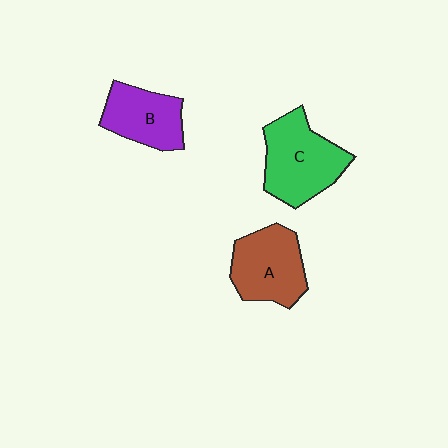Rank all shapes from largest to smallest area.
From largest to smallest: C (green), A (brown), B (purple).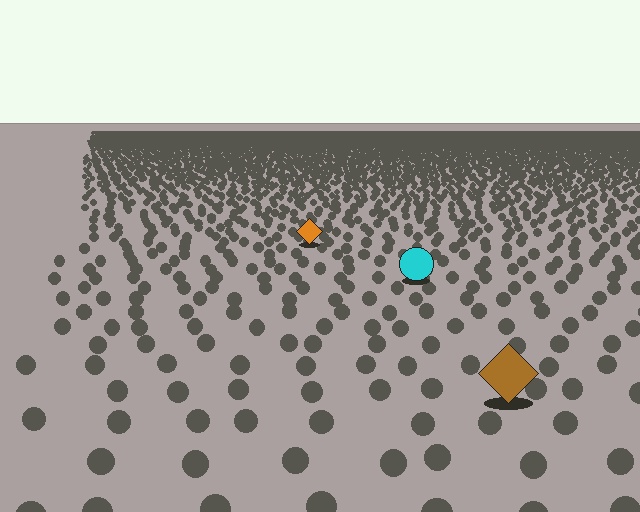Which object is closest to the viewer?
The brown diamond is closest. The texture marks near it are larger and more spread out.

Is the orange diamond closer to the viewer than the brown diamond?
No. The brown diamond is closer — you can tell from the texture gradient: the ground texture is coarser near it.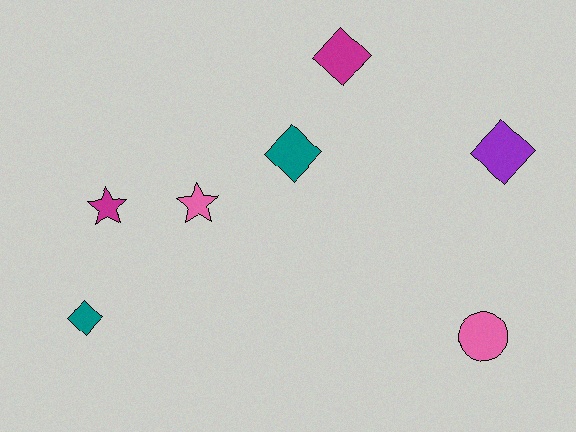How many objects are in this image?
There are 7 objects.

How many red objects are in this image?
There are no red objects.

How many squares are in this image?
There are no squares.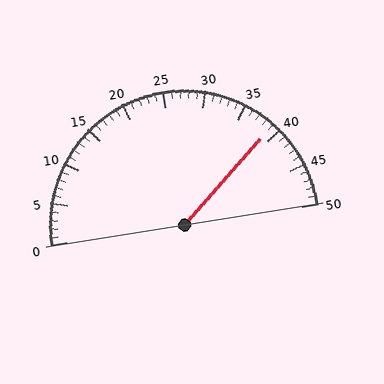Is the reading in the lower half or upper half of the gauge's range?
The reading is in the upper half of the range (0 to 50).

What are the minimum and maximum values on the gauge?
The gauge ranges from 0 to 50.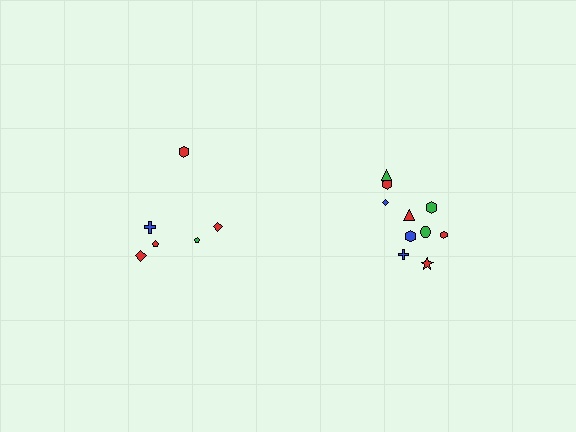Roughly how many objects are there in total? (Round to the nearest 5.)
Roughly 15 objects in total.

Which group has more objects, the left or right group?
The right group.